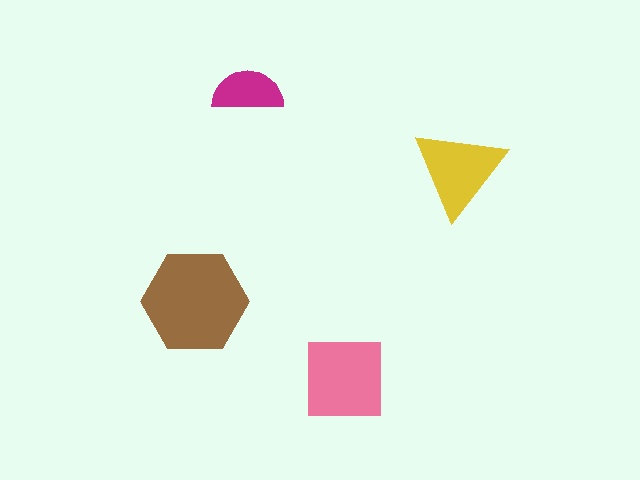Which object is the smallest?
The magenta semicircle.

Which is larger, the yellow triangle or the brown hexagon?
The brown hexagon.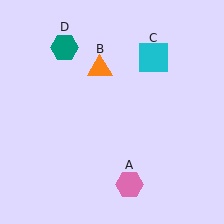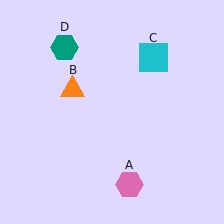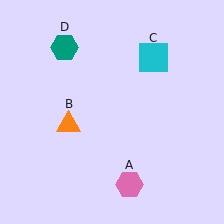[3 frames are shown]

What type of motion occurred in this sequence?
The orange triangle (object B) rotated counterclockwise around the center of the scene.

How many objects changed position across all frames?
1 object changed position: orange triangle (object B).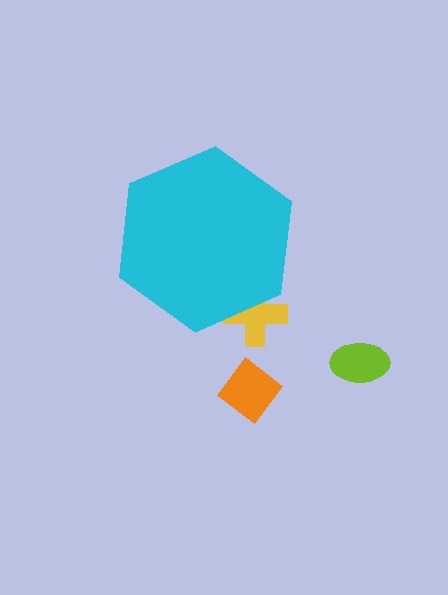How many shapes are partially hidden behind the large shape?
1 shape is partially hidden.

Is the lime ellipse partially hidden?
No, the lime ellipse is fully visible.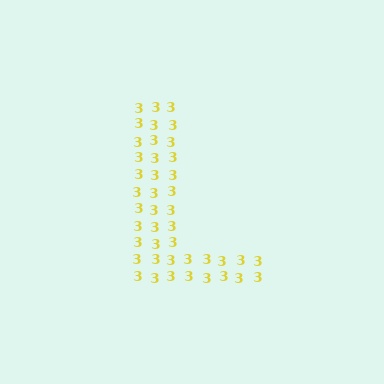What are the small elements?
The small elements are digit 3's.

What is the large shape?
The large shape is the letter L.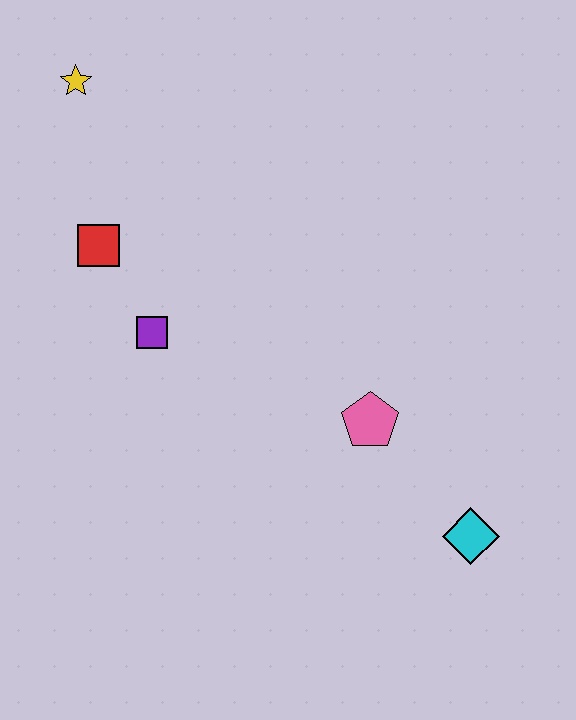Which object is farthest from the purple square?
The cyan diamond is farthest from the purple square.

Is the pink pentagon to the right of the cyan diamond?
No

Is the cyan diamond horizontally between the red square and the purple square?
No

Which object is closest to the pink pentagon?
The cyan diamond is closest to the pink pentagon.